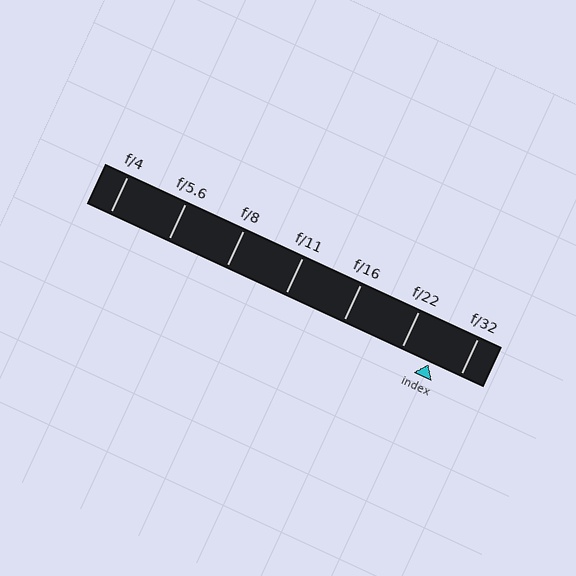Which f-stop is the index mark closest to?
The index mark is closest to f/22.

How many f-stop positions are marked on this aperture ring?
There are 7 f-stop positions marked.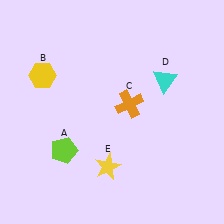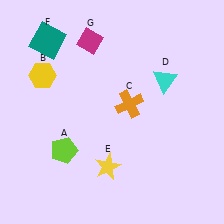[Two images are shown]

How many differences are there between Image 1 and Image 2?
There are 2 differences between the two images.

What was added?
A teal square (F), a magenta diamond (G) were added in Image 2.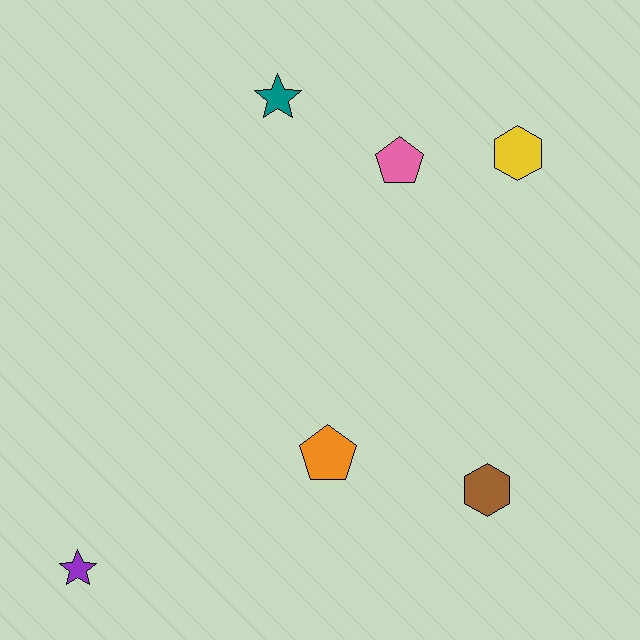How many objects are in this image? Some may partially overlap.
There are 6 objects.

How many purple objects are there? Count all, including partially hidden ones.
There is 1 purple object.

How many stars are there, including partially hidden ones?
There are 2 stars.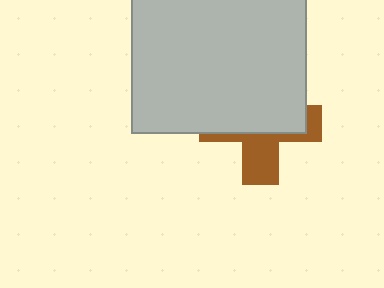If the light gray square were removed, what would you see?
You would see the complete brown cross.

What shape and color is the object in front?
The object in front is a light gray square.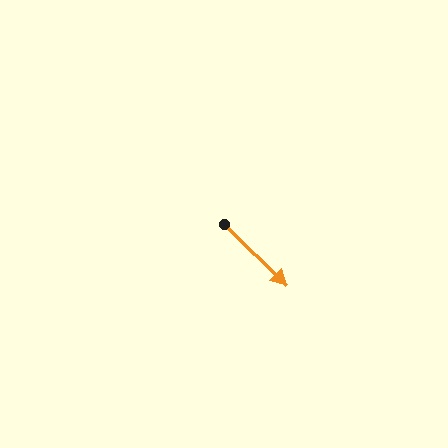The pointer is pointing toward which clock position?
Roughly 4 o'clock.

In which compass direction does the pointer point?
Southeast.